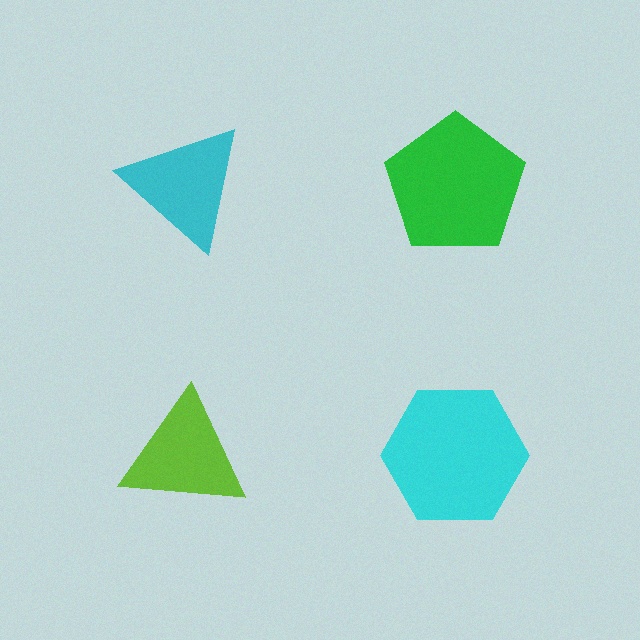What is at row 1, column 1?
A cyan triangle.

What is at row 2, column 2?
A cyan hexagon.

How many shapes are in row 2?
2 shapes.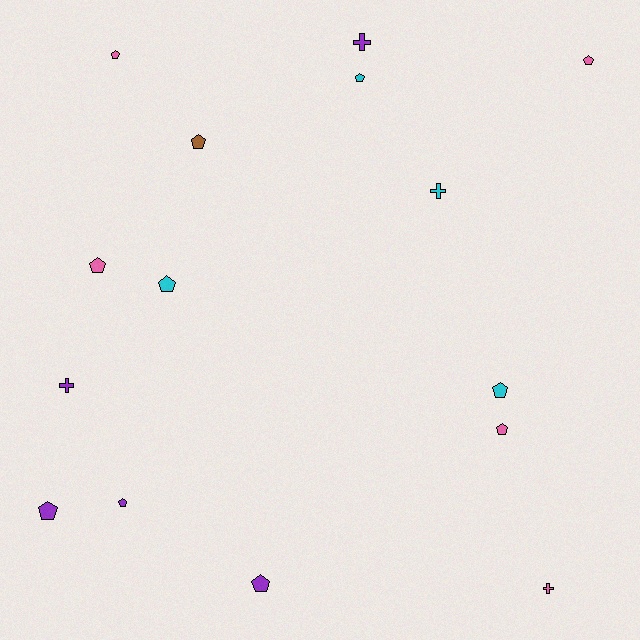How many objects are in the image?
There are 15 objects.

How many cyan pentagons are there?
There are 3 cyan pentagons.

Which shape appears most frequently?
Pentagon, with 11 objects.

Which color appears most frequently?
Pink, with 5 objects.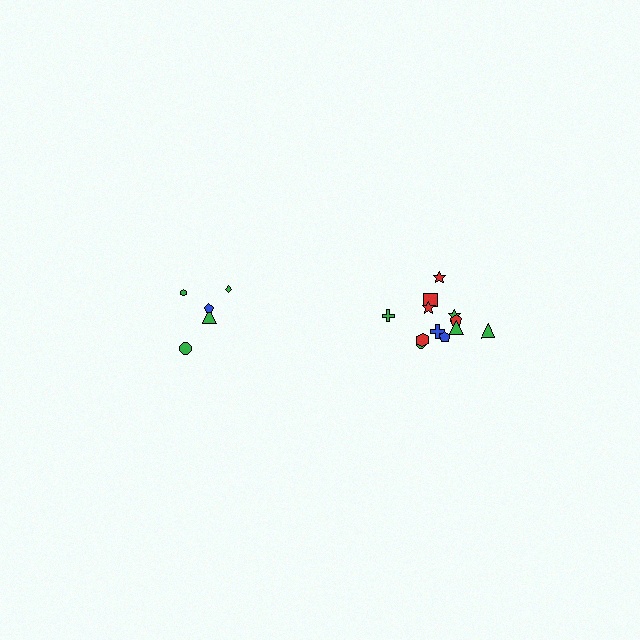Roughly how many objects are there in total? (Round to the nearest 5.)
Roughly 15 objects in total.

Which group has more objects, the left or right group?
The right group.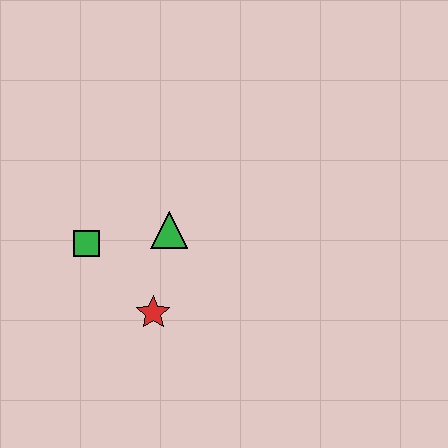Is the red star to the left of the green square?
No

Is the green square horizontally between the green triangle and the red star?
No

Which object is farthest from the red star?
The green square is farthest from the red star.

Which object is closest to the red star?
The green triangle is closest to the red star.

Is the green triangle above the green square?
Yes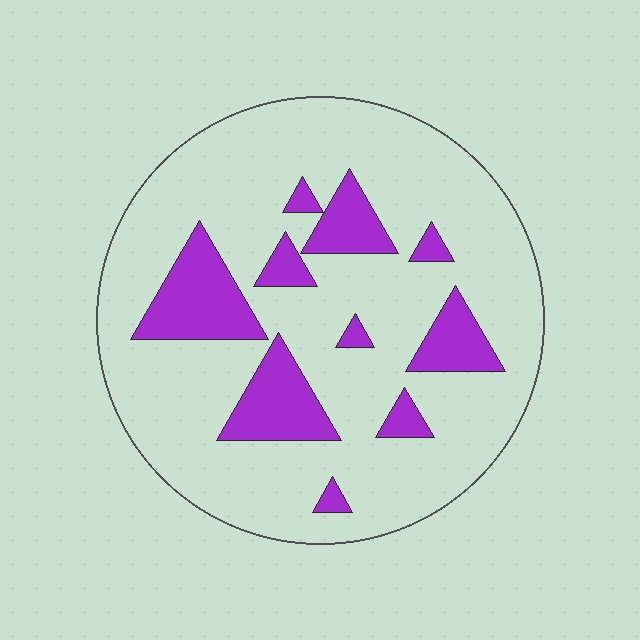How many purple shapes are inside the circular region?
10.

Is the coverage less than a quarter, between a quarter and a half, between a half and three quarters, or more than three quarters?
Less than a quarter.